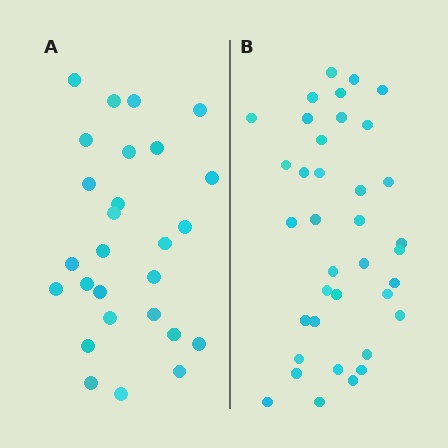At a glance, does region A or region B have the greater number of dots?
Region B (the right region) has more dots.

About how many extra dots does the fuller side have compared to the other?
Region B has roughly 10 or so more dots than region A.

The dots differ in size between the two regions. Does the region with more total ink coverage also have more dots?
No. Region A has more total ink coverage because its dots are larger, but region B actually contains more individual dots. Total area can be misleading — the number of items is what matters here.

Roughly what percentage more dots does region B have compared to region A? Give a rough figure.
About 35% more.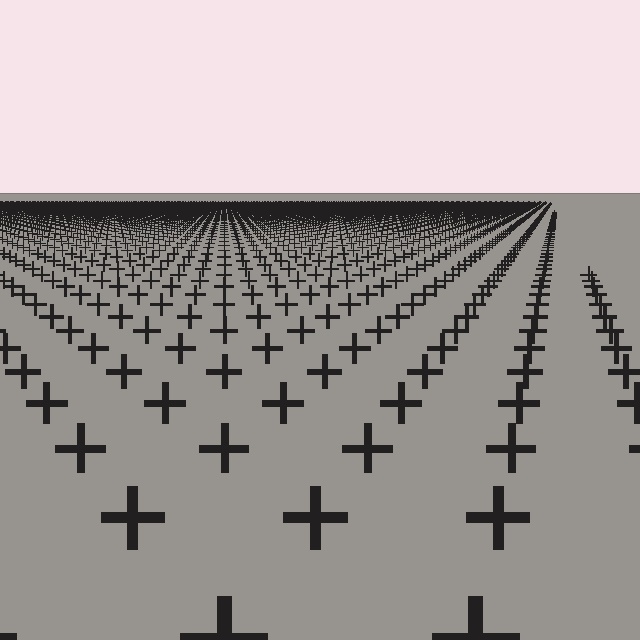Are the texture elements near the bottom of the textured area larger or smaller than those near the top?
Larger. Near the bottom, elements are closer to the viewer and appear at a bigger on-screen size.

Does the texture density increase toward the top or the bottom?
Density increases toward the top.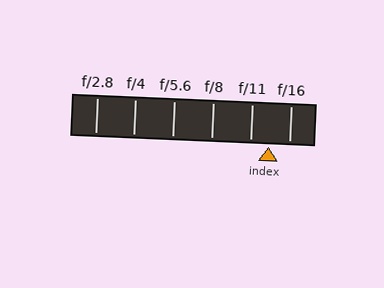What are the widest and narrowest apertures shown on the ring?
The widest aperture shown is f/2.8 and the narrowest is f/16.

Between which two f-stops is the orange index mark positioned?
The index mark is between f/11 and f/16.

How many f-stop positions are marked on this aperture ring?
There are 6 f-stop positions marked.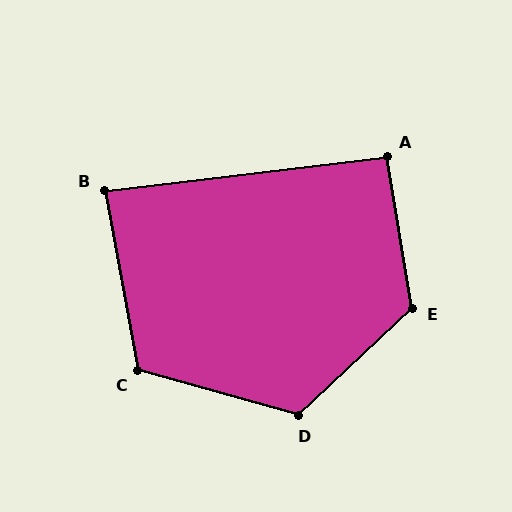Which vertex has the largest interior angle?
E, at approximately 124 degrees.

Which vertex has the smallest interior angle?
B, at approximately 86 degrees.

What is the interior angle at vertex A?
Approximately 92 degrees (approximately right).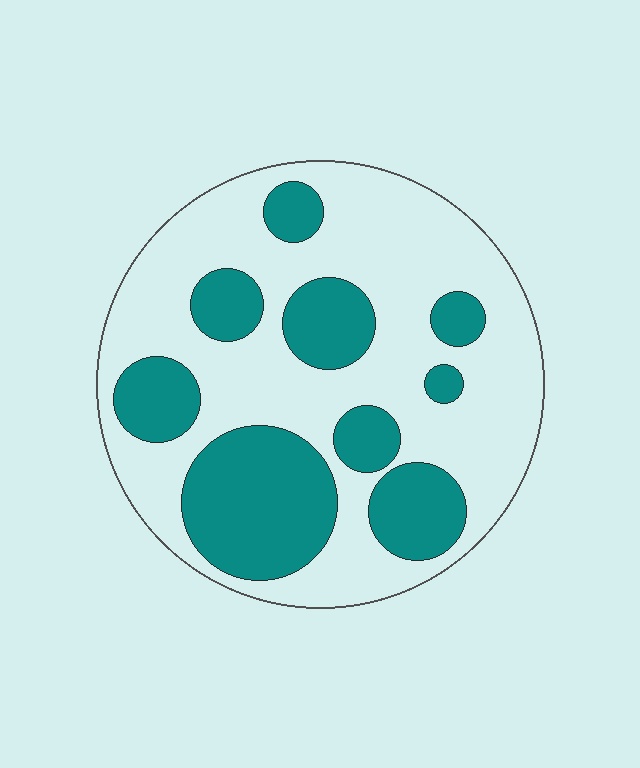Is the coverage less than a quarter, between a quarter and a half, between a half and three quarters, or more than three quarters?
Between a quarter and a half.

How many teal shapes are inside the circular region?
9.